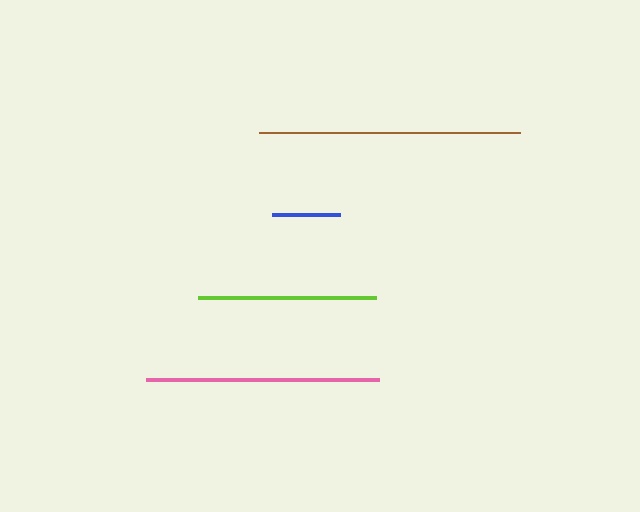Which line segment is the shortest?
The blue line is the shortest at approximately 68 pixels.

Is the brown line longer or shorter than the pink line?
The brown line is longer than the pink line.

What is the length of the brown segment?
The brown segment is approximately 262 pixels long.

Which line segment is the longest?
The brown line is the longest at approximately 262 pixels.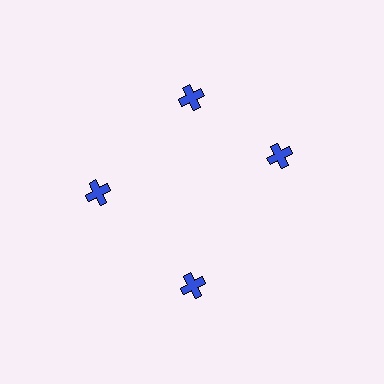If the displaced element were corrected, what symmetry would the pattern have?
It would have 4-fold rotational symmetry — the pattern would map onto itself every 90 degrees.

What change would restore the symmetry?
The symmetry would be restored by rotating it back into even spacing with its neighbors so that all 4 crosses sit at equal angles and equal distance from the center.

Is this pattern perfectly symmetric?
No. The 4 blue crosses are arranged in a ring, but one element near the 3 o'clock position is rotated out of alignment along the ring, breaking the 4-fold rotational symmetry.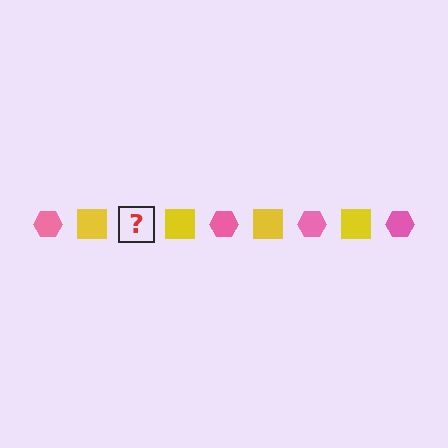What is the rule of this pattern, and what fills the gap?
The rule is that the pattern alternates between pink hexagon and yellow square. The gap should be filled with a pink hexagon.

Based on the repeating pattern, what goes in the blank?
The blank should be a pink hexagon.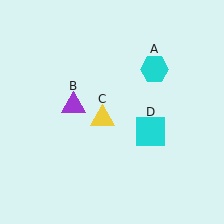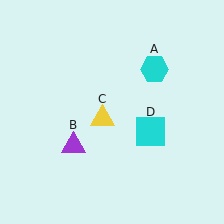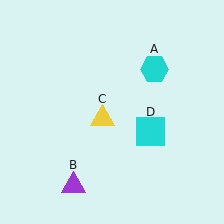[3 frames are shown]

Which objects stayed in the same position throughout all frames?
Cyan hexagon (object A) and yellow triangle (object C) and cyan square (object D) remained stationary.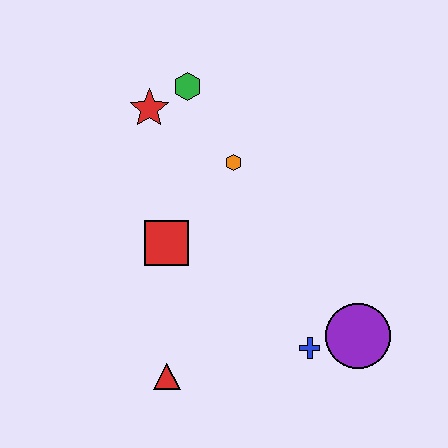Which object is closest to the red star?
The green hexagon is closest to the red star.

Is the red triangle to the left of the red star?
No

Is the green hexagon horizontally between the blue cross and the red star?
Yes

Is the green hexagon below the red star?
No